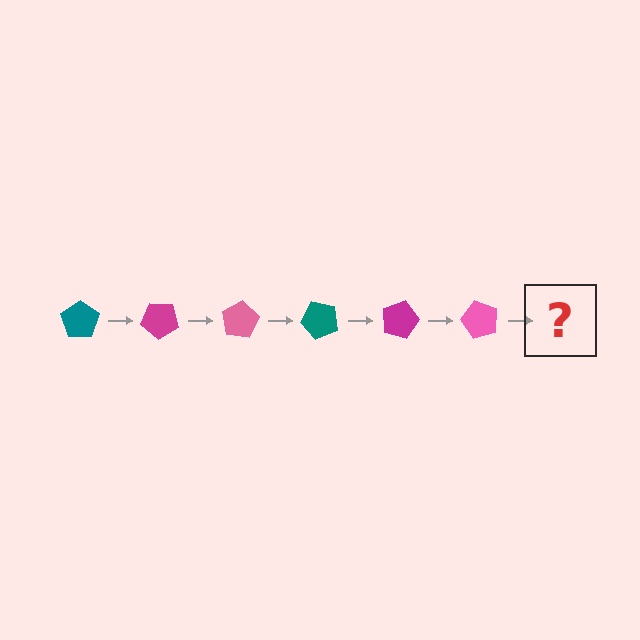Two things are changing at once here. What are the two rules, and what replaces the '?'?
The two rules are that it rotates 40 degrees each step and the color cycles through teal, magenta, and pink. The '?' should be a teal pentagon, rotated 240 degrees from the start.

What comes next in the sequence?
The next element should be a teal pentagon, rotated 240 degrees from the start.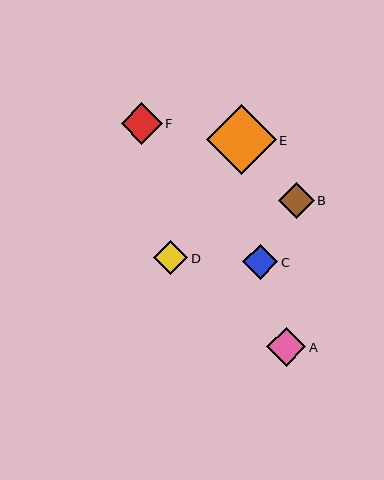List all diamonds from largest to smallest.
From largest to smallest: E, F, A, B, C, D.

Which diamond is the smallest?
Diamond D is the smallest with a size of approximately 34 pixels.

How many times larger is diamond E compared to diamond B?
Diamond E is approximately 1.9 times the size of diamond B.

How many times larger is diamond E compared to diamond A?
Diamond E is approximately 1.8 times the size of diamond A.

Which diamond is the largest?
Diamond E is the largest with a size of approximately 69 pixels.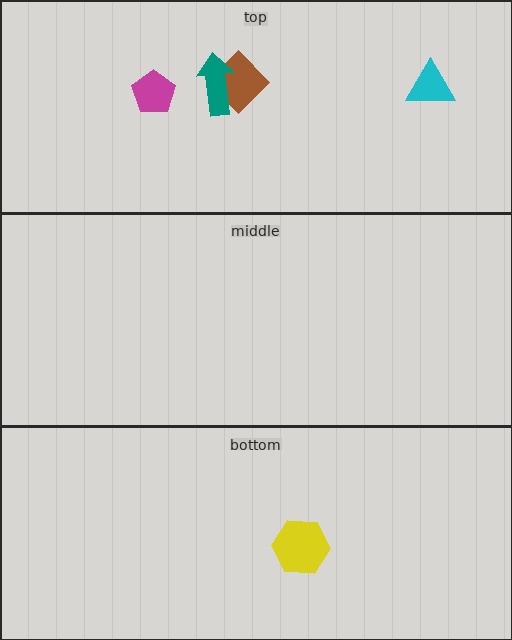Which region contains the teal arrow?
The top region.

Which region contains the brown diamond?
The top region.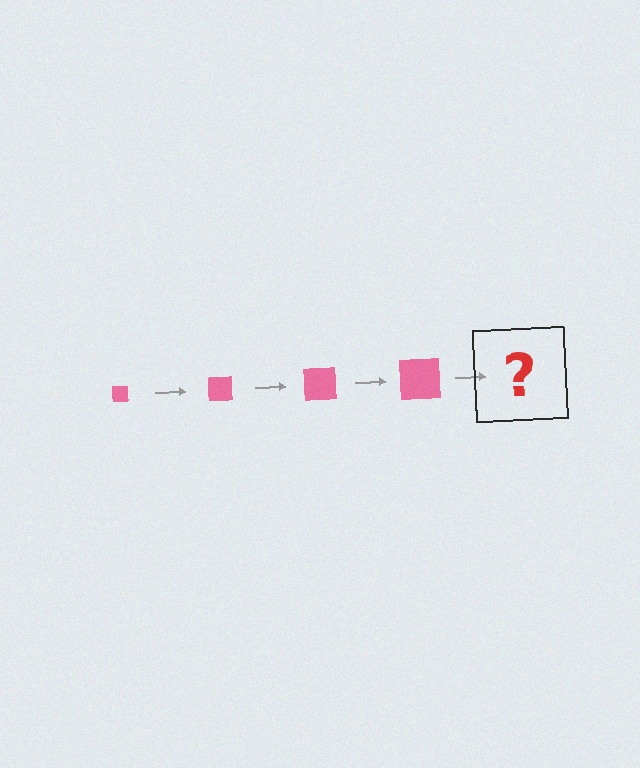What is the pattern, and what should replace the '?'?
The pattern is that the square gets progressively larger each step. The '?' should be a pink square, larger than the previous one.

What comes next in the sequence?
The next element should be a pink square, larger than the previous one.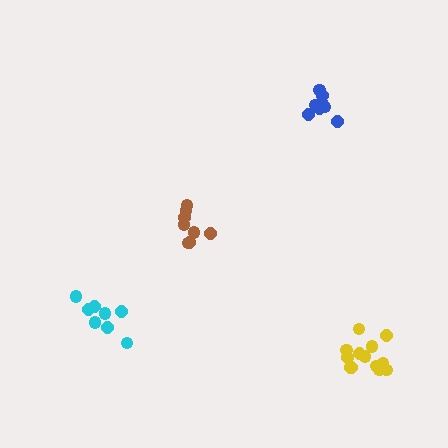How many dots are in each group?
Group 1: 8 dots, Group 2: 13 dots, Group 3: 8 dots, Group 4: 8 dots (37 total).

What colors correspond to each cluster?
The clusters are colored: brown, yellow, cyan, blue.